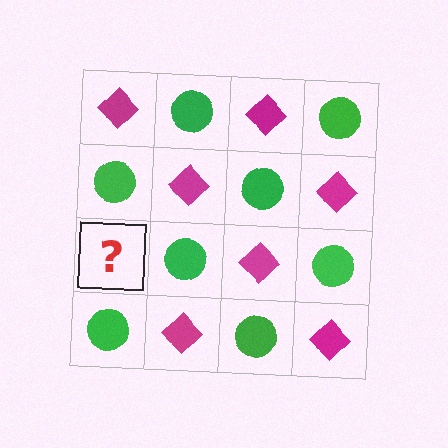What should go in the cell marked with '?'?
The missing cell should contain a magenta diamond.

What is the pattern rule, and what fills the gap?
The rule is that it alternates magenta diamond and green circle in a checkerboard pattern. The gap should be filled with a magenta diamond.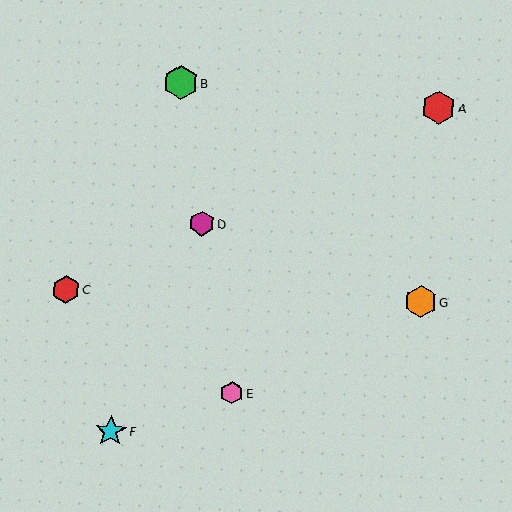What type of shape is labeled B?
Shape B is a green hexagon.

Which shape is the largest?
The green hexagon (labeled B) is the largest.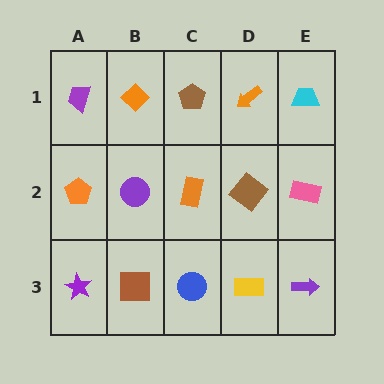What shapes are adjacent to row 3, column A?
An orange pentagon (row 2, column A), a brown square (row 3, column B).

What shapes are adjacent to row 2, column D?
An orange arrow (row 1, column D), a yellow rectangle (row 3, column D), an orange rectangle (row 2, column C), a pink rectangle (row 2, column E).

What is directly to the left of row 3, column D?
A blue circle.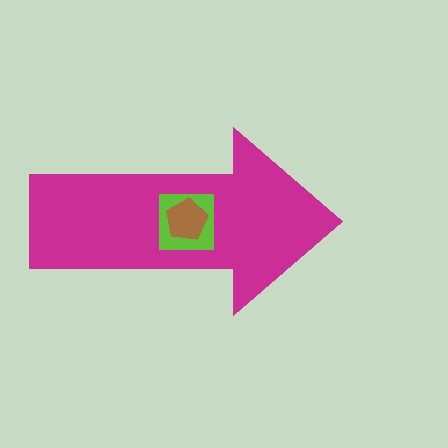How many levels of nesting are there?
3.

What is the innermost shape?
The brown pentagon.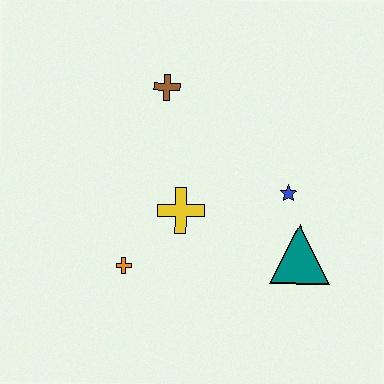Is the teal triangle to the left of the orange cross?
No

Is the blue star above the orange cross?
Yes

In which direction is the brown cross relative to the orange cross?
The brown cross is above the orange cross.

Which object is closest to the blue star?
The teal triangle is closest to the blue star.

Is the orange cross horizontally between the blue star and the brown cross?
No